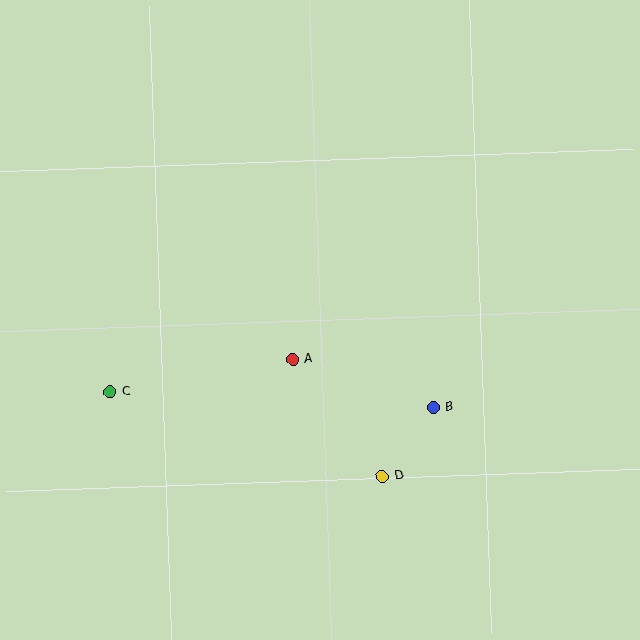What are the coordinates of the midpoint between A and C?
The midpoint between A and C is at (201, 375).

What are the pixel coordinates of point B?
Point B is at (433, 407).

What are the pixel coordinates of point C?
Point C is at (110, 391).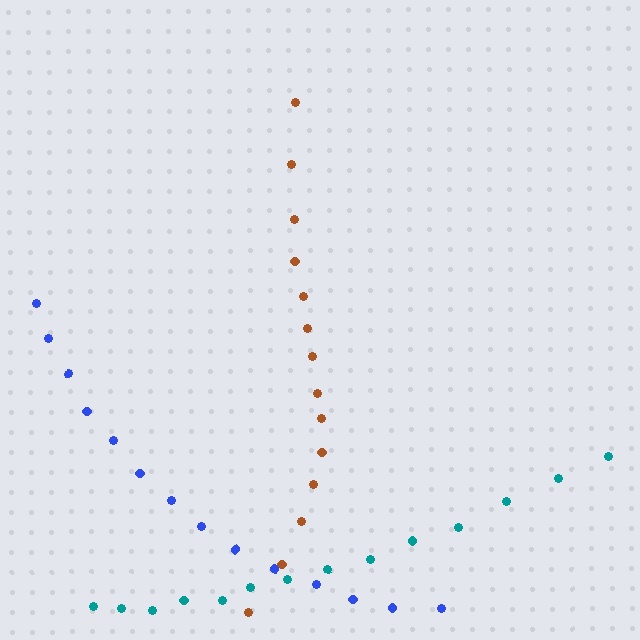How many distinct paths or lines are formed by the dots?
There are 3 distinct paths.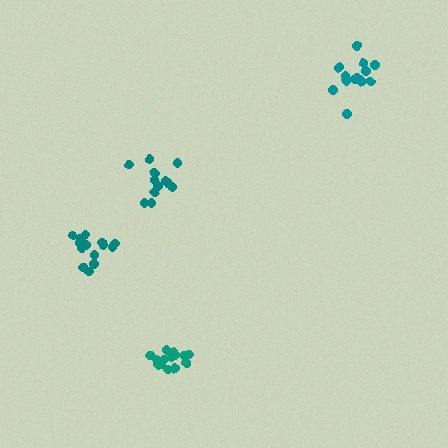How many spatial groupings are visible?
There are 4 spatial groupings.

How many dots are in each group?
Group 1: 12 dots, Group 2: 15 dots, Group 3: 14 dots, Group 4: 15 dots (56 total).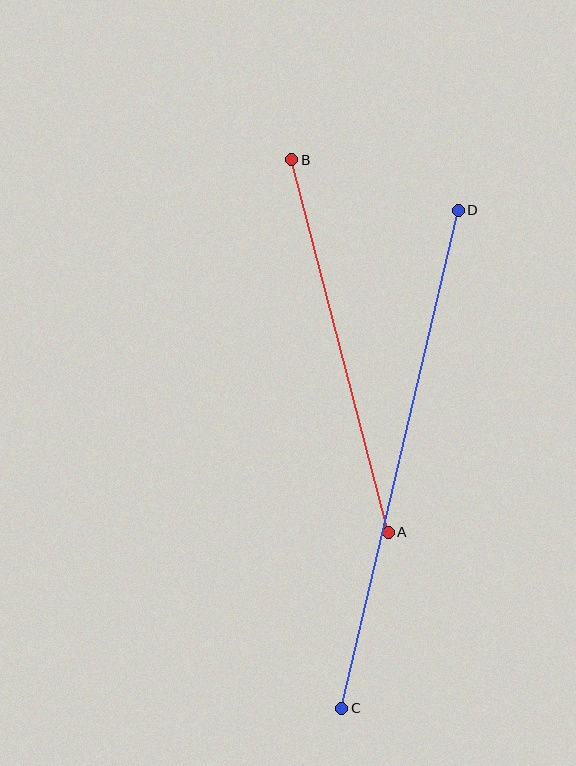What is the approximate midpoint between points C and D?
The midpoint is at approximately (400, 459) pixels.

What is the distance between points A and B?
The distance is approximately 385 pixels.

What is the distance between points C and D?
The distance is approximately 512 pixels.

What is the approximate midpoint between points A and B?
The midpoint is at approximately (340, 346) pixels.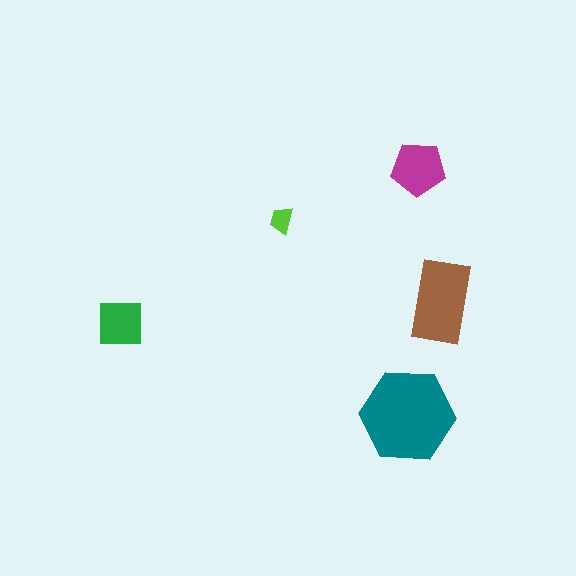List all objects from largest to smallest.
The teal hexagon, the brown rectangle, the magenta pentagon, the green square, the lime trapezoid.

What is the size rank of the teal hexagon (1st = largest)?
1st.